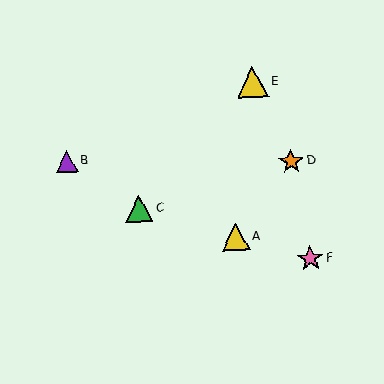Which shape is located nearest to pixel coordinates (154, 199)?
The green triangle (labeled C) at (139, 209) is nearest to that location.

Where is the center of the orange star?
The center of the orange star is at (291, 162).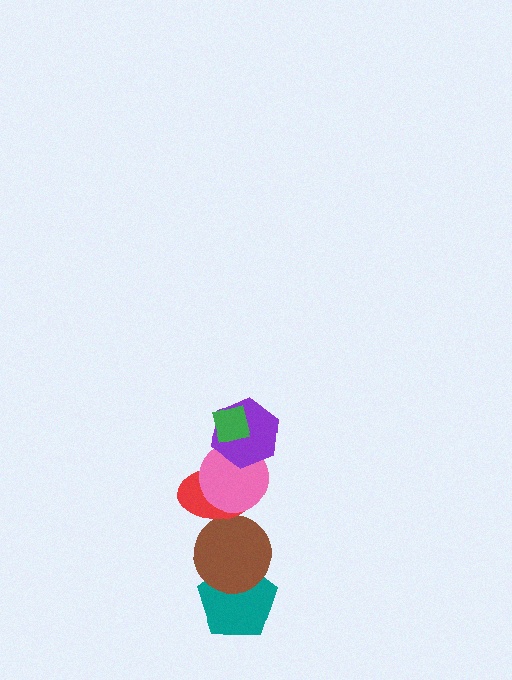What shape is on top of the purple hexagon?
The green square is on top of the purple hexagon.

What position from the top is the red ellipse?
The red ellipse is 4th from the top.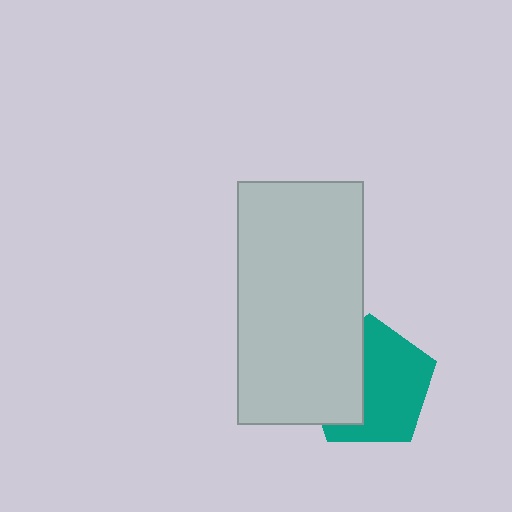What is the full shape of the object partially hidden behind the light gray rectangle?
The partially hidden object is a teal pentagon.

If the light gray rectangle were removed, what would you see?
You would see the complete teal pentagon.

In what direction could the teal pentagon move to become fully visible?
The teal pentagon could move right. That would shift it out from behind the light gray rectangle entirely.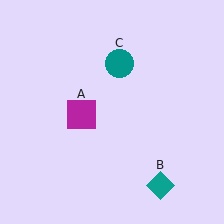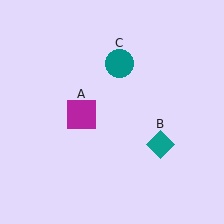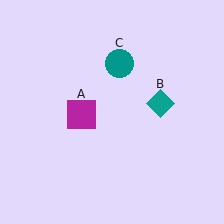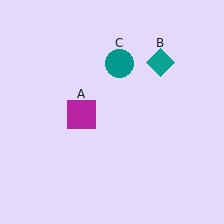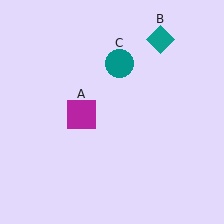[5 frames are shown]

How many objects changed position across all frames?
1 object changed position: teal diamond (object B).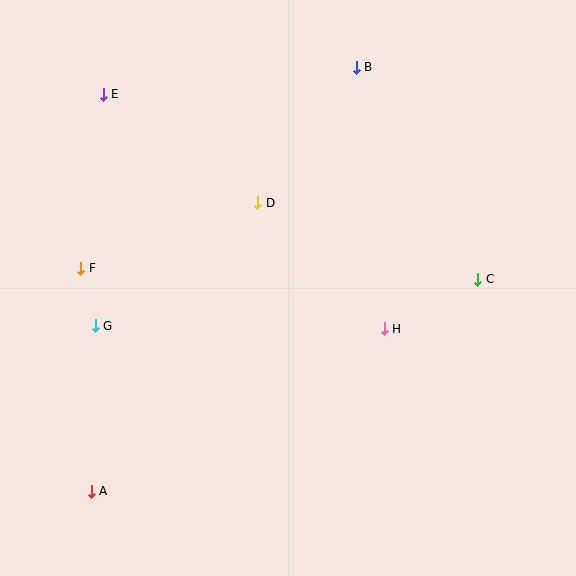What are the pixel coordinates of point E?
Point E is at (103, 94).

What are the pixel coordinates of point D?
Point D is at (258, 203).